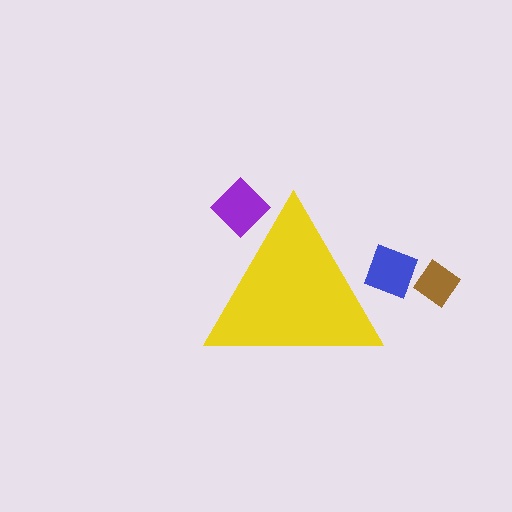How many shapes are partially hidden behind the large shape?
2 shapes are partially hidden.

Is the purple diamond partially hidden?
Yes, the purple diamond is partially hidden behind the yellow triangle.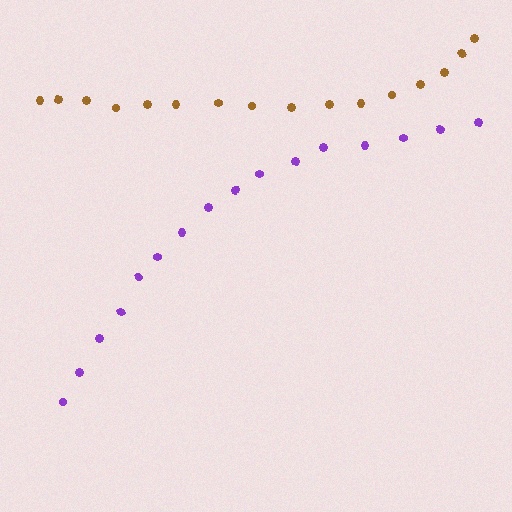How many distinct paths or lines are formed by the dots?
There are 2 distinct paths.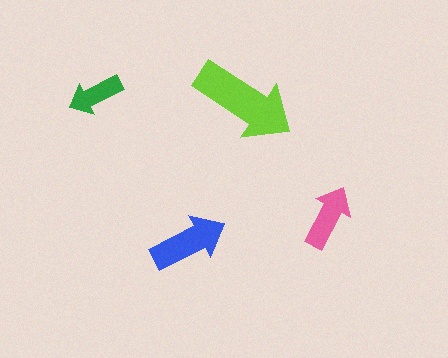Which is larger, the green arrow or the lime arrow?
The lime one.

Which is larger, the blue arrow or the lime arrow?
The lime one.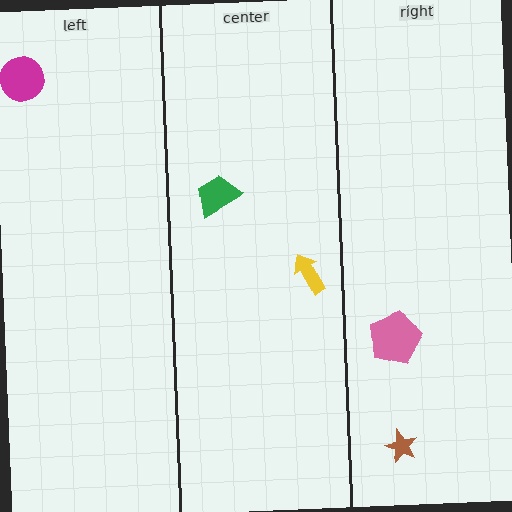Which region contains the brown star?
The right region.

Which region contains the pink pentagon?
The right region.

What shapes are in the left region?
The magenta circle.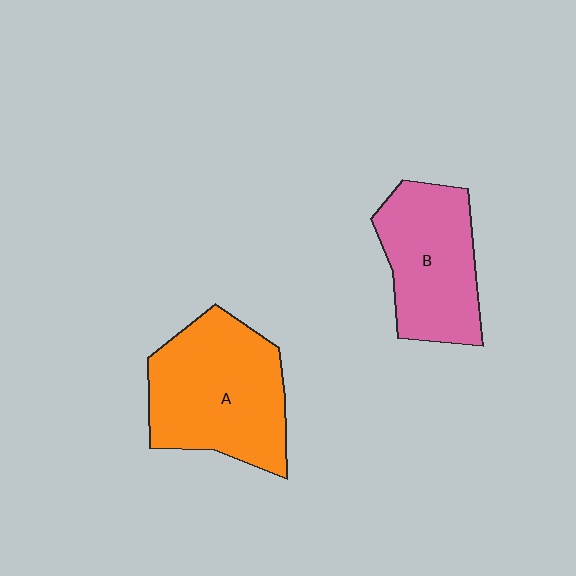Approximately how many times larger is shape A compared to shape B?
Approximately 1.3 times.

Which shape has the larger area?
Shape A (orange).